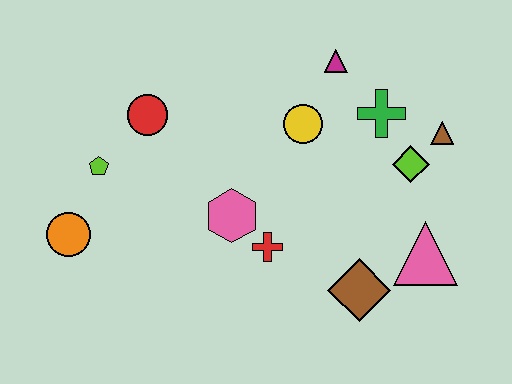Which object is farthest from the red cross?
The brown triangle is farthest from the red cross.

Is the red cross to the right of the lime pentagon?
Yes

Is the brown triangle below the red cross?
No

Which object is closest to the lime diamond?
The brown triangle is closest to the lime diamond.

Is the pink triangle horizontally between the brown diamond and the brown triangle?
Yes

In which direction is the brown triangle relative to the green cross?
The brown triangle is to the right of the green cross.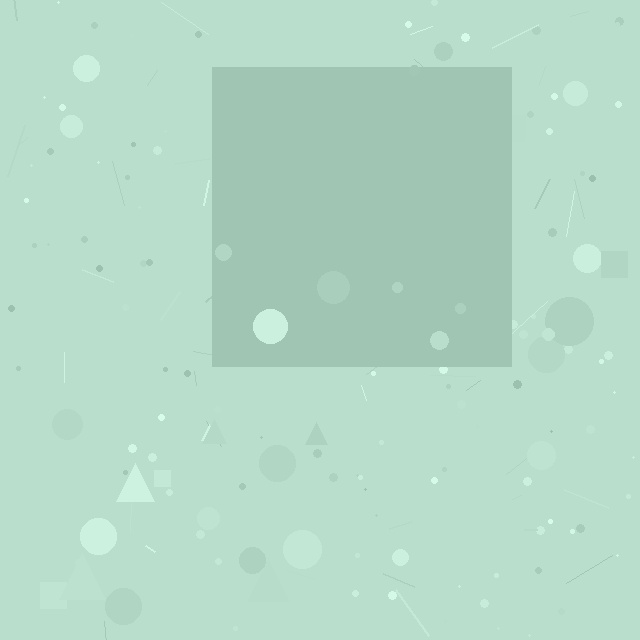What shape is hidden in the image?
A square is hidden in the image.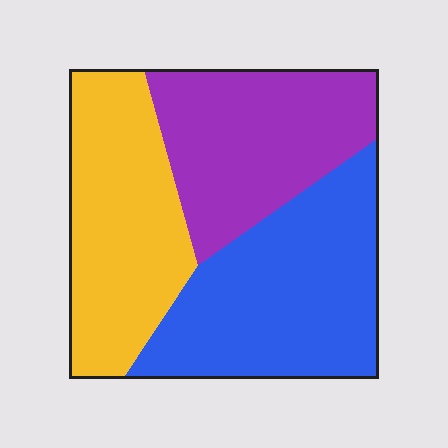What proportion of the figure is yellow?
Yellow covers around 30% of the figure.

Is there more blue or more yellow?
Blue.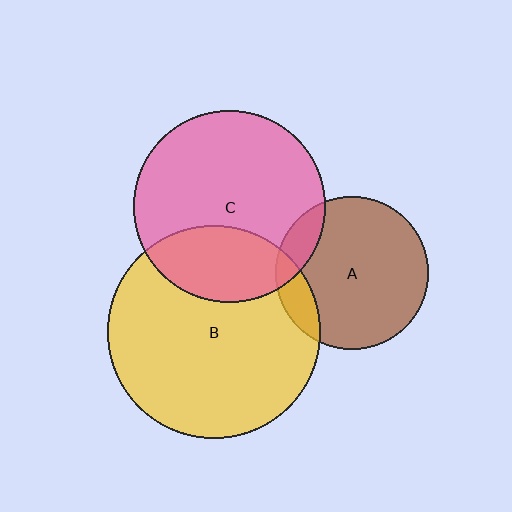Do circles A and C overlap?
Yes.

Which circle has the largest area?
Circle B (yellow).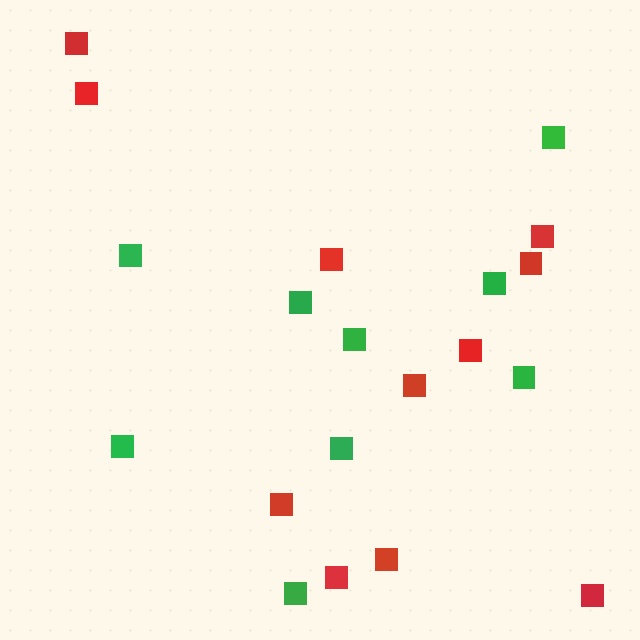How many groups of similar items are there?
There are 2 groups: one group of green squares (9) and one group of red squares (11).